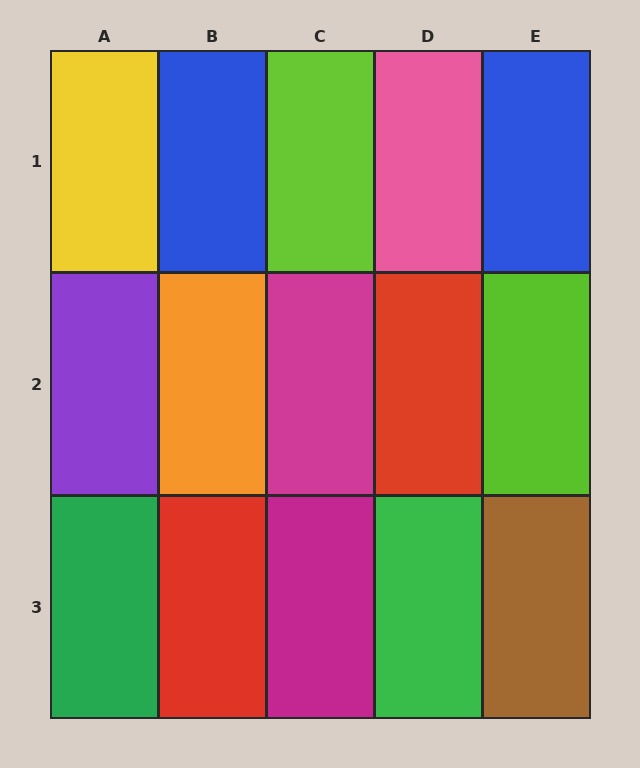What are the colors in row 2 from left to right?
Purple, orange, magenta, red, lime.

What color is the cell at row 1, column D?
Pink.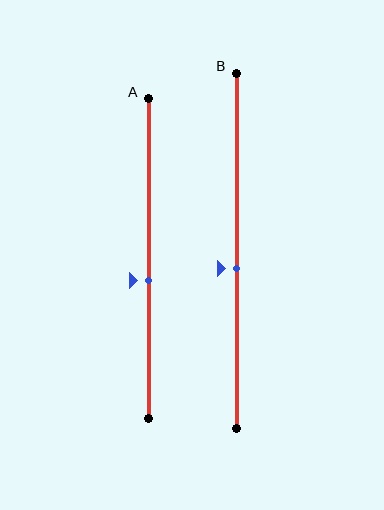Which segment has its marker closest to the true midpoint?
Segment B has its marker closest to the true midpoint.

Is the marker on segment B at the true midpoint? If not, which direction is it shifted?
No, the marker on segment B is shifted downward by about 5% of the segment length.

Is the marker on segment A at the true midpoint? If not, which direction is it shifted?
No, the marker on segment A is shifted downward by about 7% of the segment length.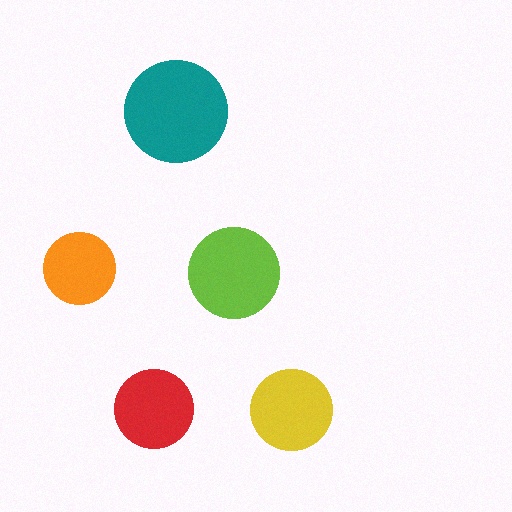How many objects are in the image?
There are 5 objects in the image.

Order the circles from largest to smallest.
the teal one, the lime one, the yellow one, the red one, the orange one.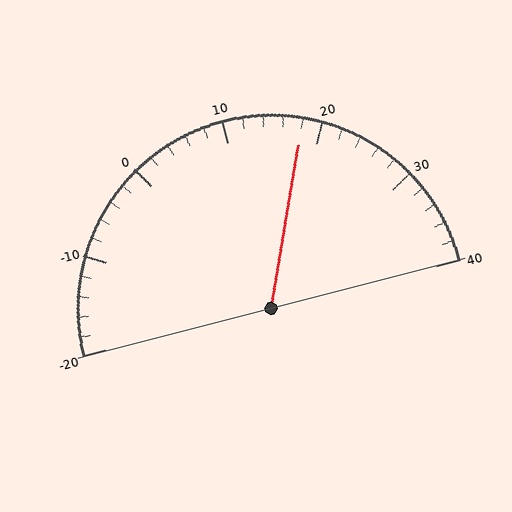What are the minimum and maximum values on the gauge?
The gauge ranges from -20 to 40.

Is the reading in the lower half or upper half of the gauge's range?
The reading is in the upper half of the range (-20 to 40).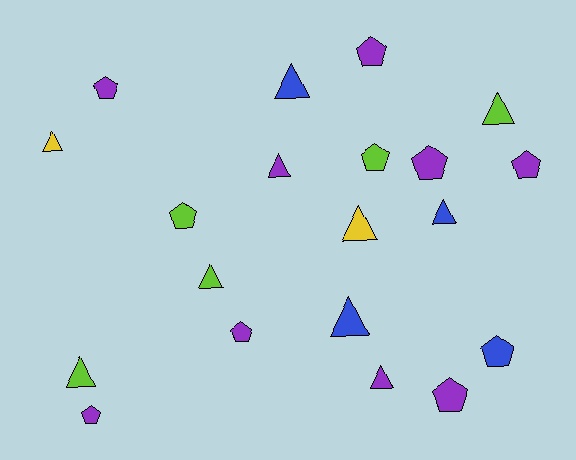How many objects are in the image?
There are 20 objects.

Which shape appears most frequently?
Pentagon, with 10 objects.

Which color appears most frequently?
Purple, with 9 objects.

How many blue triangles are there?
There are 3 blue triangles.